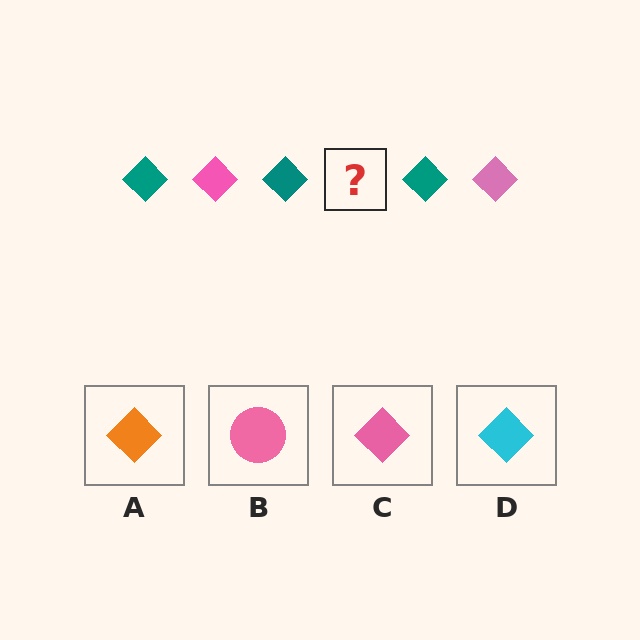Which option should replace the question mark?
Option C.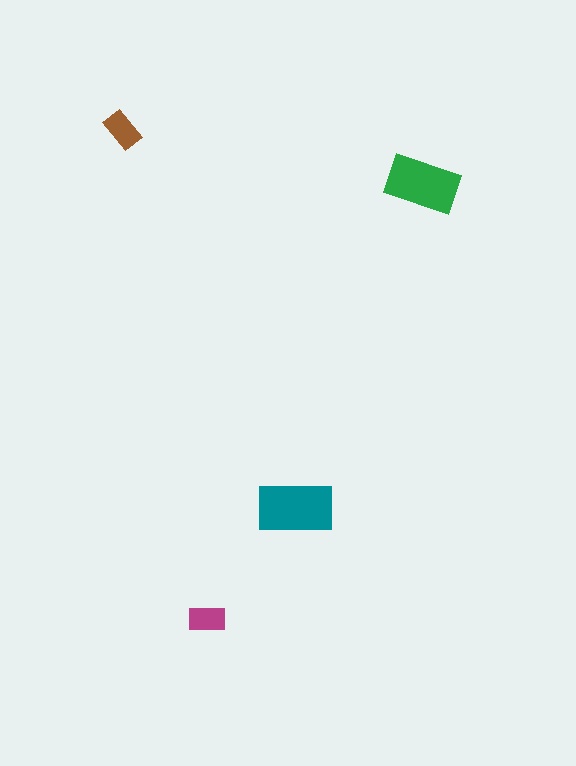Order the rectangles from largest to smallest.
the teal one, the green one, the brown one, the magenta one.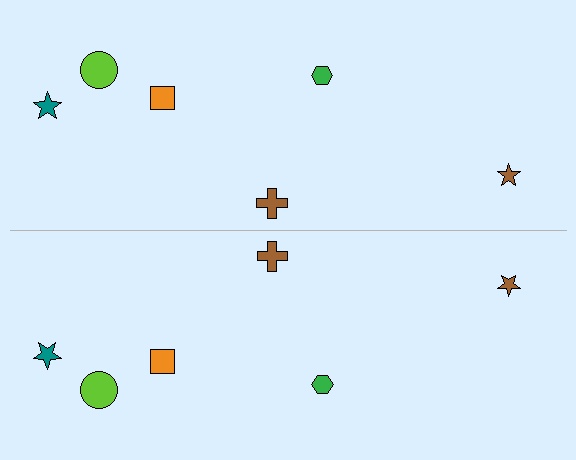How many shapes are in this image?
There are 12 shapes in this image.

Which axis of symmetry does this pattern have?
The pattern has a horizontal axis of symmetry running through the center of the image.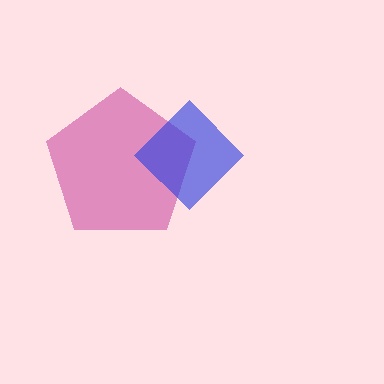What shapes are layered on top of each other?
The layered shapes are: a magenta pentagon, a blue diamond.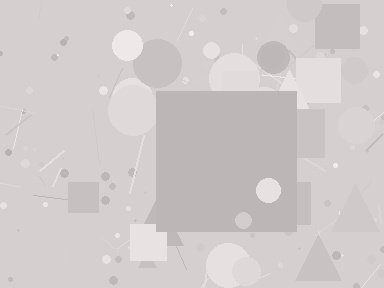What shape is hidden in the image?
A square is hidden in the image.